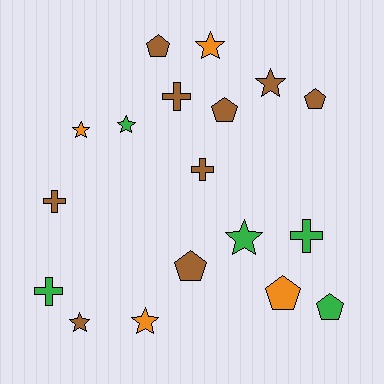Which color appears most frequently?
Brown, with 9 objects.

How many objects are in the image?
There are 18 objects.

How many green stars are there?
There are 2 green stars.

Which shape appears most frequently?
Star, with 7 objects.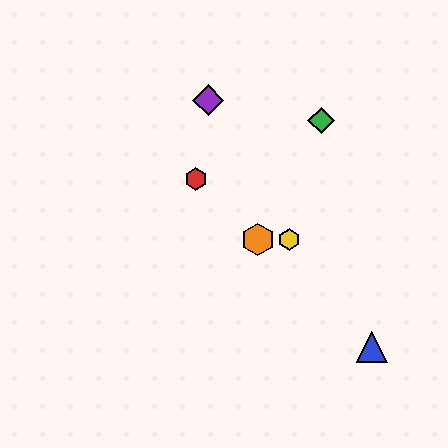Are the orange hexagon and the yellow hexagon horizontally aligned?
Yes, both are at y≈240.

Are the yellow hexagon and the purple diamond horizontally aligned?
No, the yellow hexagon is at y≈240 and the purple diamond is at y≈100.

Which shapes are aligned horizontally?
The yellow hexagon, the orange hexagon are aligned horizontally.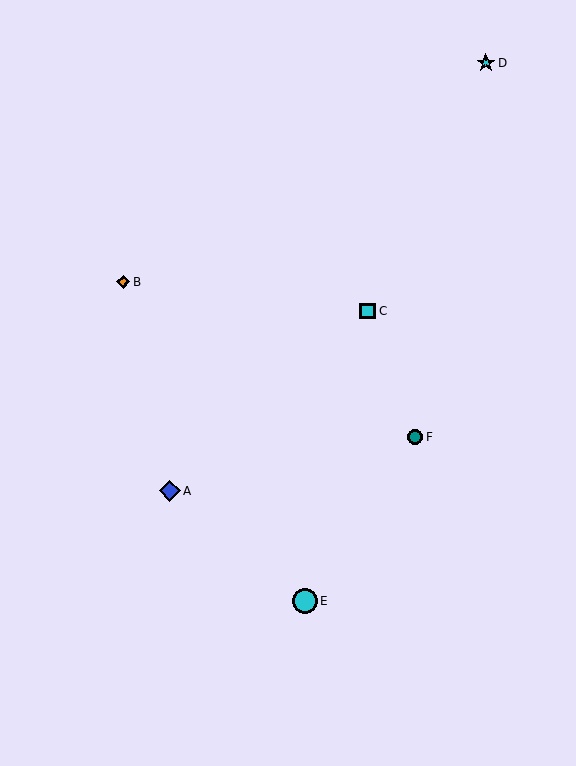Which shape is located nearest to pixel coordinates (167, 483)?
The blue diamond (labeled A) at (170, 491) is nearest to that location.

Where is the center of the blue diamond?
The center of the blue diamond is at (170, 491).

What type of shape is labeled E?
Shape E is a cyan circle.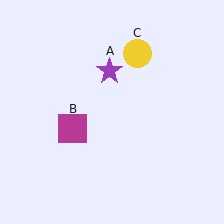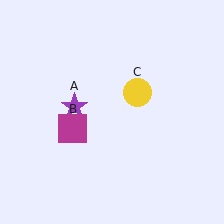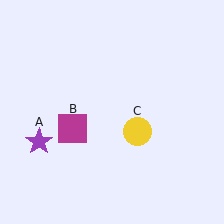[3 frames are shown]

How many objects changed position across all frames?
2 objects changed position: purple star (object A), yellow circle (object C).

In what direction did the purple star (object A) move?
The purple star (object A) moved down and to the left.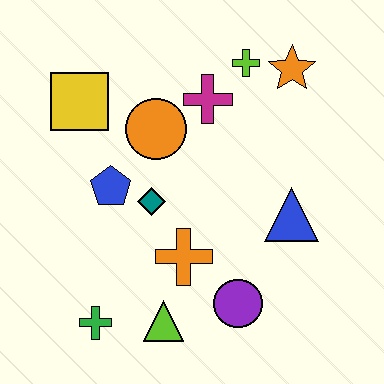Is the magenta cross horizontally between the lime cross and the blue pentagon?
Yes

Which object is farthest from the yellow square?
The purple circle is farthest from the yellow square.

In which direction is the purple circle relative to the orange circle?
The purple circle is below the orange circle.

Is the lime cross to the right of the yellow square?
Yes